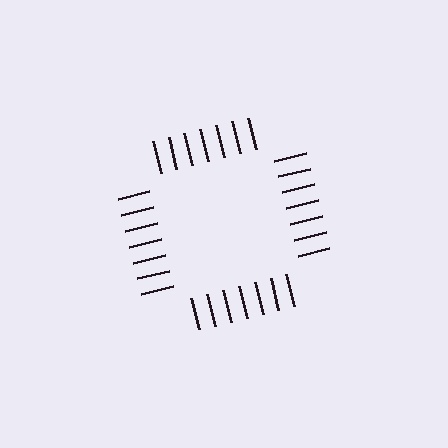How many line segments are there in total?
28 — 7 along each of the 4 edges.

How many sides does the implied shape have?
4 sides — the line-ends trace a square.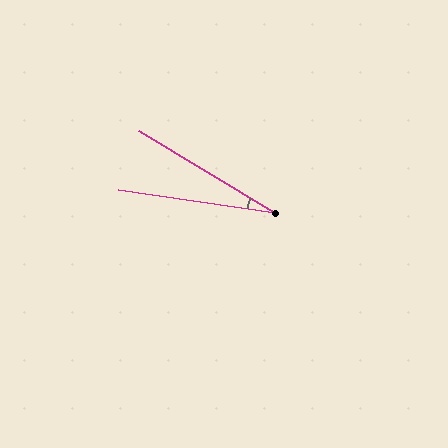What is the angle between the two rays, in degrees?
Approximately 22 degrees.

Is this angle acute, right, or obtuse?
It is acute.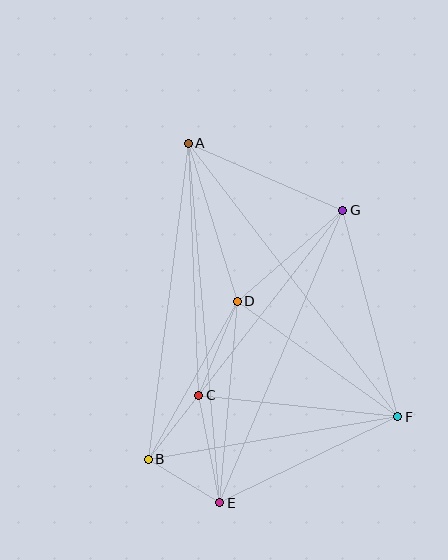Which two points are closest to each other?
Points B and C are closest to each other.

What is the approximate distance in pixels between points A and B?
The distance between A and B is approximately 318 pixels.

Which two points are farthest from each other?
Points A and E are farthest from each other.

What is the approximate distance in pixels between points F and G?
The distance between F and G is approximately 214 pixels.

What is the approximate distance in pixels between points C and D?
The distance between C and D is approximately 102 pixels.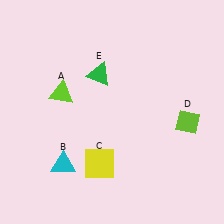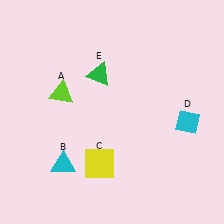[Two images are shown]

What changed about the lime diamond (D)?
In Image 1, D is lime. In Image 2, it changed to cyan.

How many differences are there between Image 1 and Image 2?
There is 1 difference between the two images.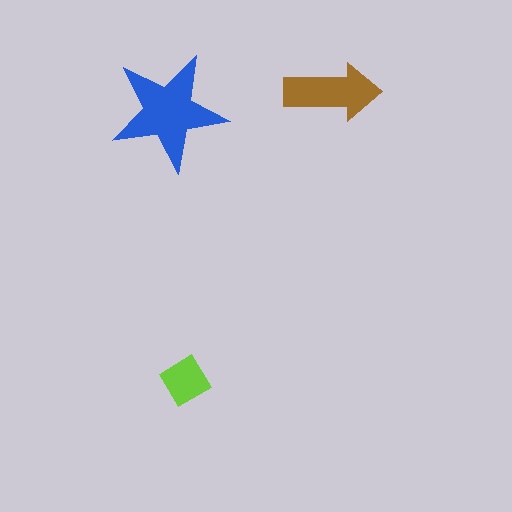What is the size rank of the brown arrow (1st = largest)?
2nd.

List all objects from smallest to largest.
The lime diamond, the brown arrow, the blue star.